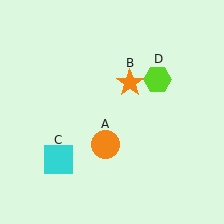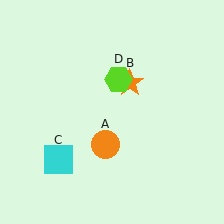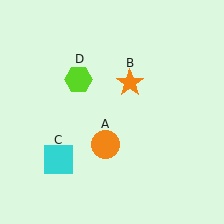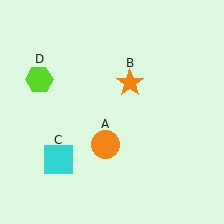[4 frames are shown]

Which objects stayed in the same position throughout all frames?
Orange circle (object A) and orange star (object B) and cyan square (object C) remained stationary.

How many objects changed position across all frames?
1 object changed position: lime hexagon (object D).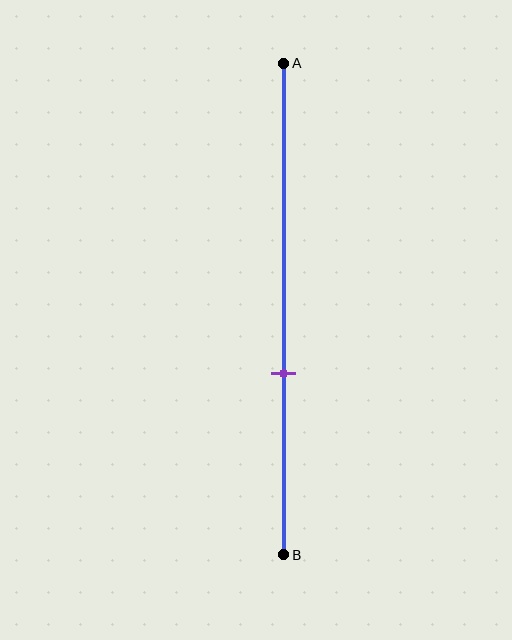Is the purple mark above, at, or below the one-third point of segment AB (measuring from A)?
The purple mark is below the one-third point of segment AB.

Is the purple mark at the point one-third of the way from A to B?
No, the mark is at about 65% from A, not at the 33% one-third point.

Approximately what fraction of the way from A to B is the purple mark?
The purple mark is approximately 65% of the way from A to B.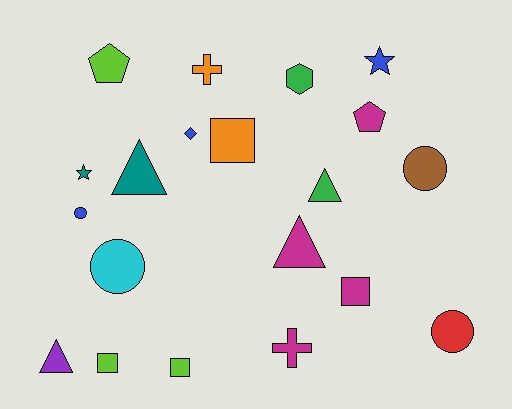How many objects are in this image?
There are 20 objects.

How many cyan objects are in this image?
There is 1 cyan object.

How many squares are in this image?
There are 4 squares.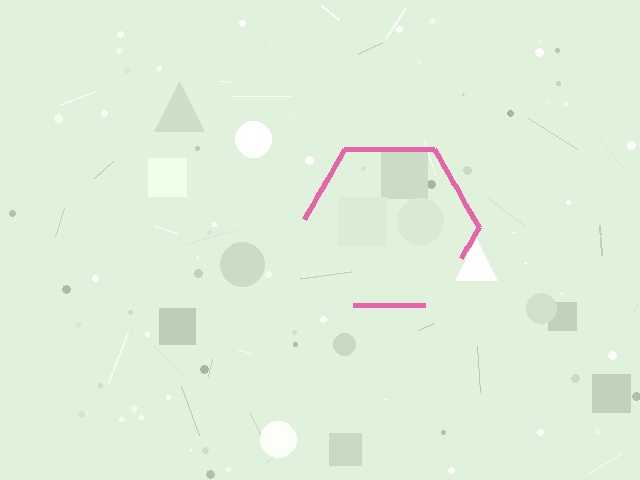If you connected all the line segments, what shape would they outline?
They would outline a hexagon.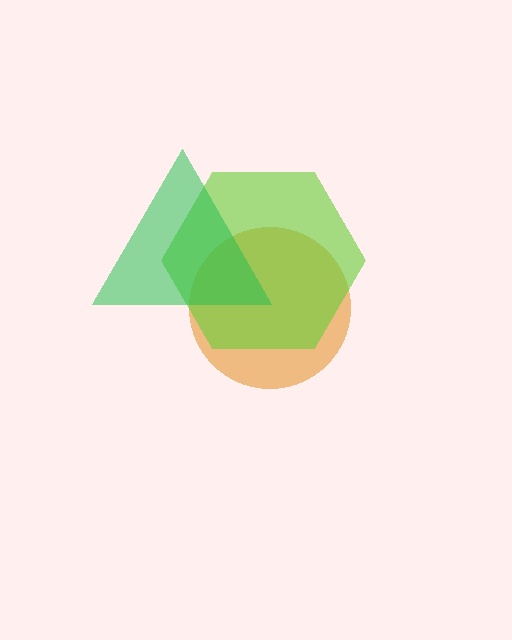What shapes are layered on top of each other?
The layered shapes are: an orange circle, a lime hexagon, a green triangle.